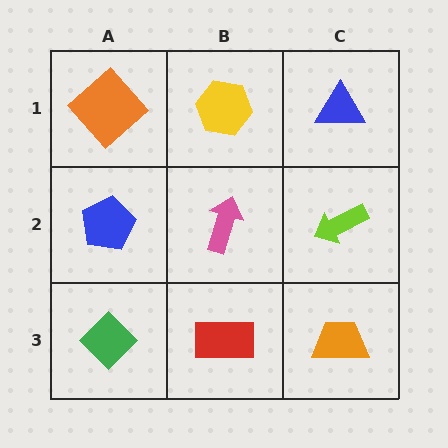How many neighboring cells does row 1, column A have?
2.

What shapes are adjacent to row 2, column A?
An orange diamond (row 1, column A), a green diamond (row 3, column A), a pink arrow (row 2, column B).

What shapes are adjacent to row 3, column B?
A pink arrow (row 2, column B), a green diamond (row 3, column A), an orange trapezoid (row 3, column C).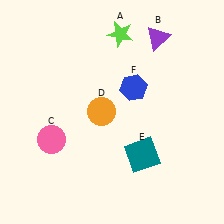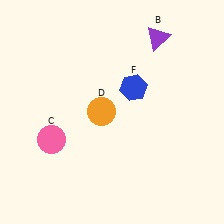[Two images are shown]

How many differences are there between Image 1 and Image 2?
There are 2 differences between the two images.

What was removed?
The teal square (E), the lime star (A) were removed in Image 2.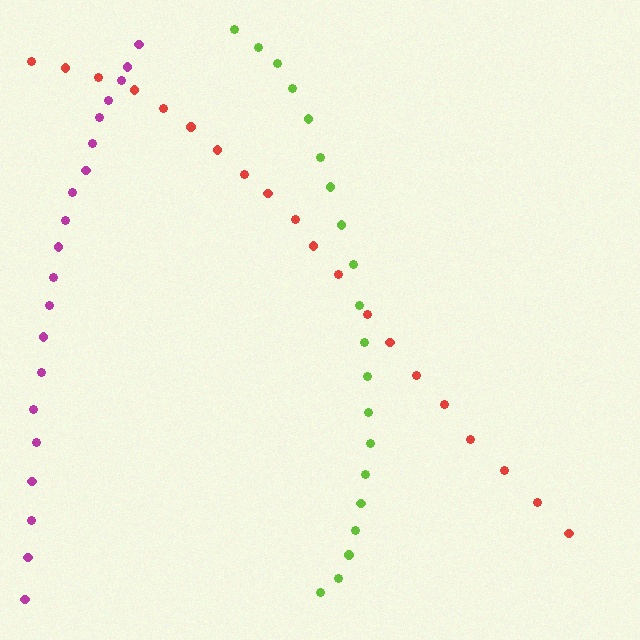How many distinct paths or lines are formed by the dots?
There are 3 distinct paths.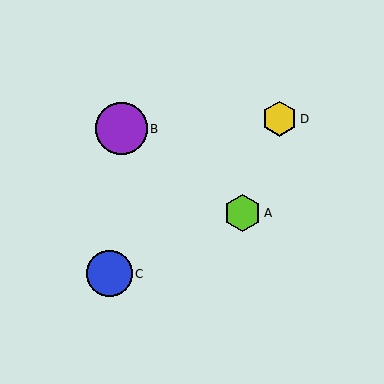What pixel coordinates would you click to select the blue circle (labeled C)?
Click at (109, 274) to select the blue circle C.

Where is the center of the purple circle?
The center of the purple circle is at (121, 129).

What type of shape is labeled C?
Shape C is a blue circle.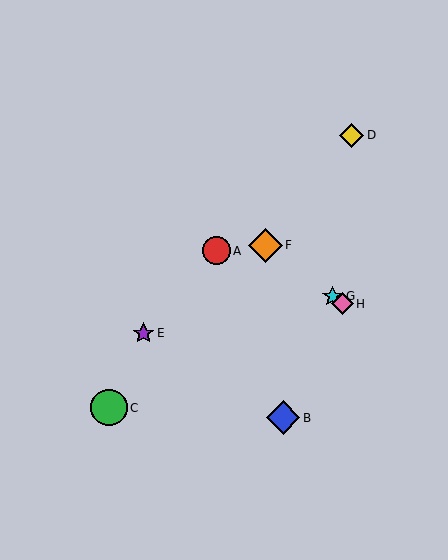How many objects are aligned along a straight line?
3 objects (F, G, H) are aligned along a straight line.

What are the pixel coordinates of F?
Object F is at (265, 245).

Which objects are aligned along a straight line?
Objects F, G, H are aligned along a straight line.